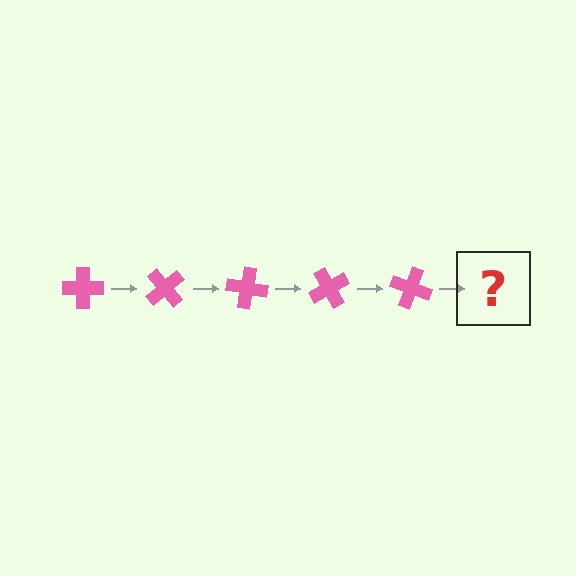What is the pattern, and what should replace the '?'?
The pattern is that the cross rotates 50 degrees each step. The '?' should be a pink cross rotated 250 degrees.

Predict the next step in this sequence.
The next step is a pink cross rotated 250 degrees.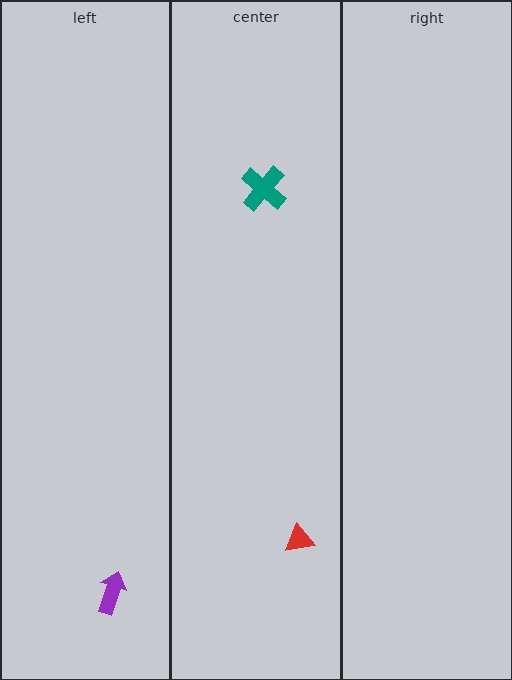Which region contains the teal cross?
The center region.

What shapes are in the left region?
The purple arrow.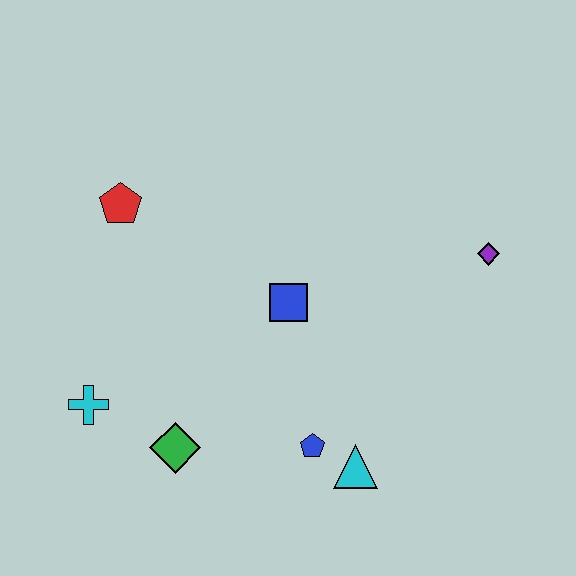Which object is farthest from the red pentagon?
The purple diamond is farthest from the red pentagon.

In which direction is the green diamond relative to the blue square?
The green diamond is below the blue square.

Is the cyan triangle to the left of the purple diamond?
Yes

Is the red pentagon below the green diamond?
No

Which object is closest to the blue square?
The blue pentagon is closest to the blue square.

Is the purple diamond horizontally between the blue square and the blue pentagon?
No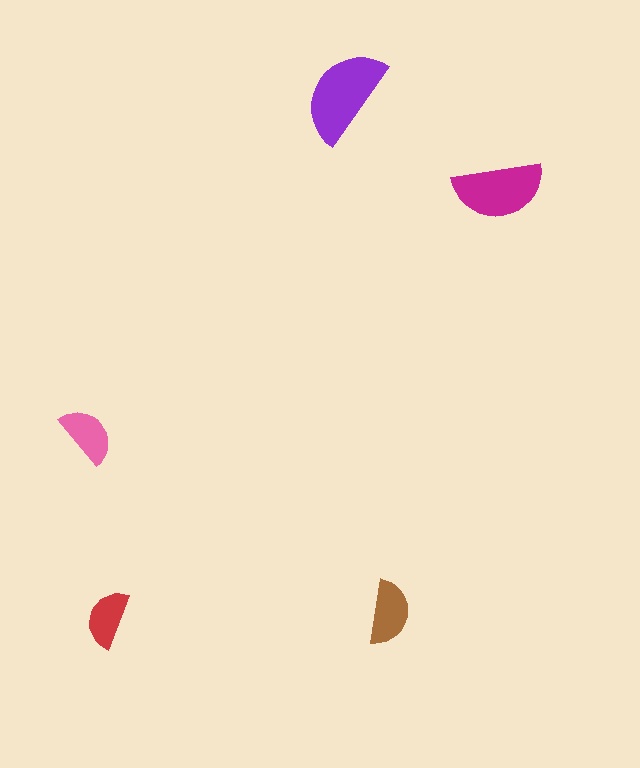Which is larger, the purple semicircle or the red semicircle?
The purple one.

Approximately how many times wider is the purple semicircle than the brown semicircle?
About 1.5 times wider.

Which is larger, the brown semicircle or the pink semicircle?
The brown one.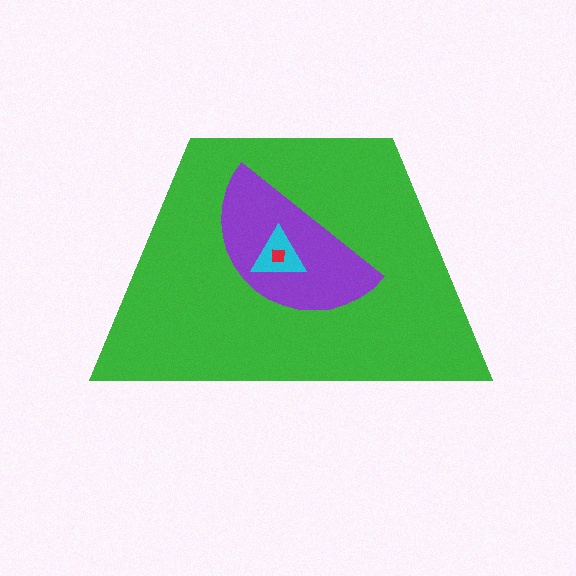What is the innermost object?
The red square.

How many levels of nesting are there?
4.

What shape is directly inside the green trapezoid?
The purple semicircle.